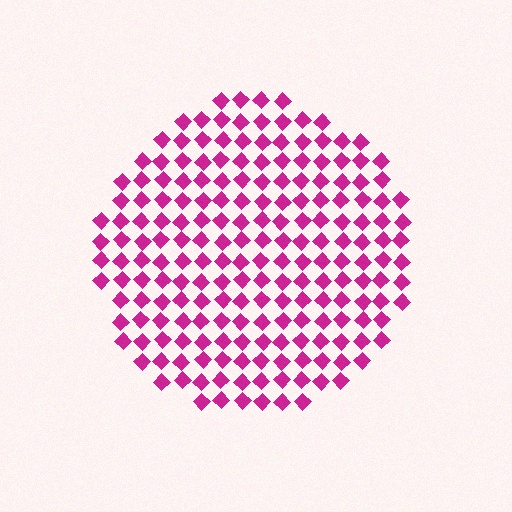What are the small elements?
The small elements are diamonds.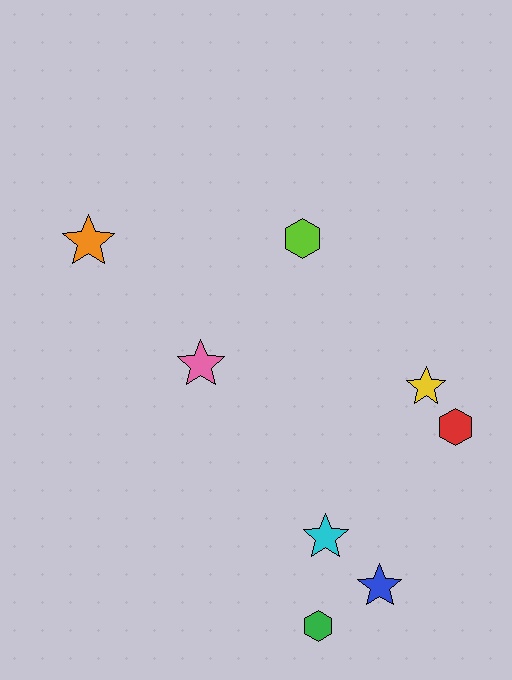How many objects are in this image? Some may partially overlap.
There are 8 objects.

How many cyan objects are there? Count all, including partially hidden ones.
There is 1 cyan object.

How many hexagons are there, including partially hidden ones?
There are 3 hexagons.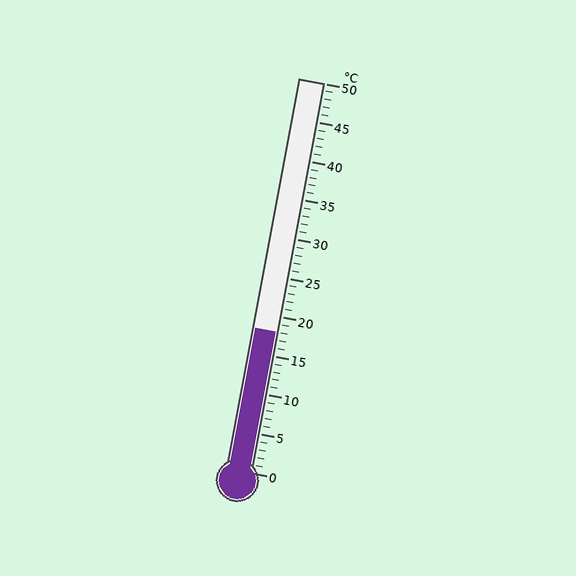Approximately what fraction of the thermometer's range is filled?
The thermometer is filled to approximately 35% of its range.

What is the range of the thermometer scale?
The thermometer scale ranges from 0°C to 50°C.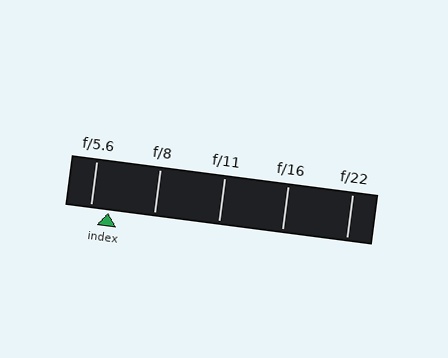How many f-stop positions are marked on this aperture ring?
There are 5 f-stop positions marked.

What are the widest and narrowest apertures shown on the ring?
The widest aperture shown is f/5.6 and the narrowest is f/22.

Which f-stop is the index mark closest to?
The index mark is closest to f/5.6.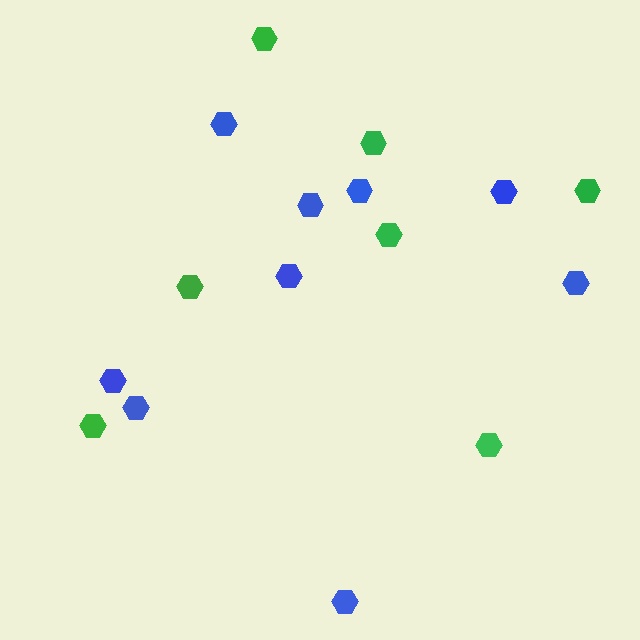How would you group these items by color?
There are 2 groups: one group of blue hexagons (9) and one group of green hexagons (7).